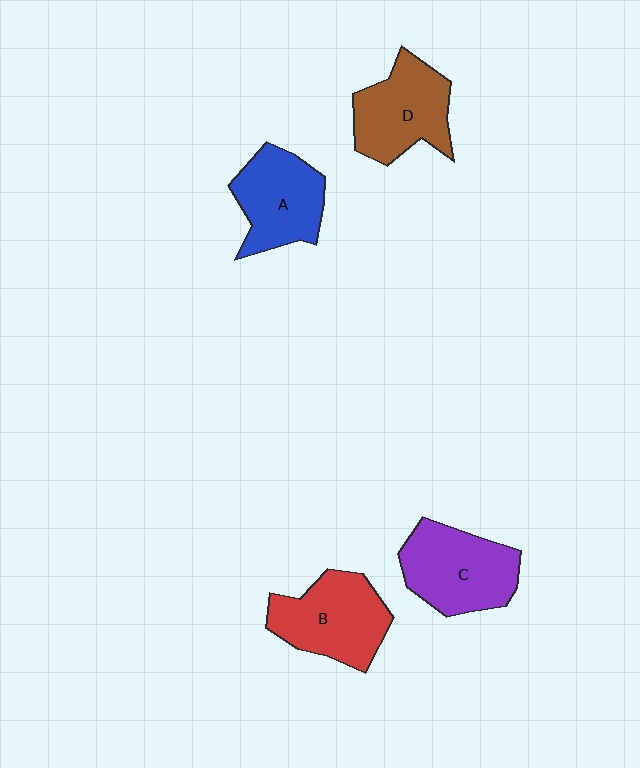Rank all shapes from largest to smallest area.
From largest to smallest: C (purple), B (red), D (brown), A (blue).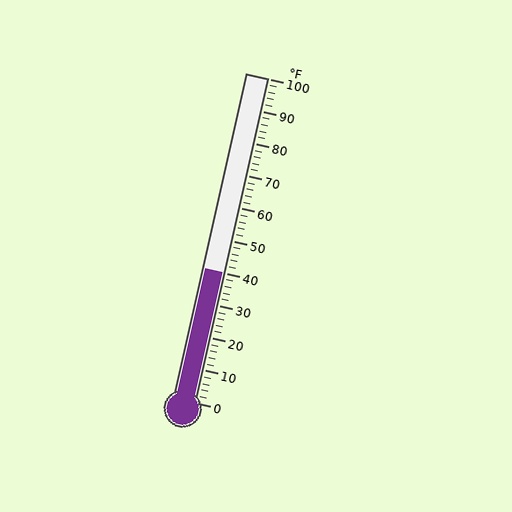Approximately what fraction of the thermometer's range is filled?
The thermometer is filled to approximately 40% of its range.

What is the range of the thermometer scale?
The thermometer scale ranges from 0°F to 100°F.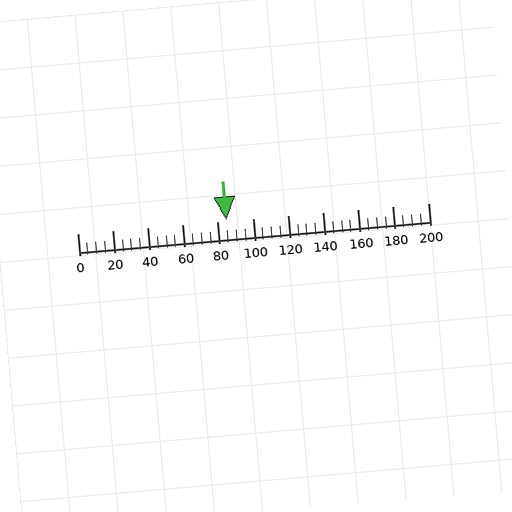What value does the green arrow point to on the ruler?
The green arrow points to approximately 85.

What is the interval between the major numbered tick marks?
The major tick marks are spaced 20 units apart.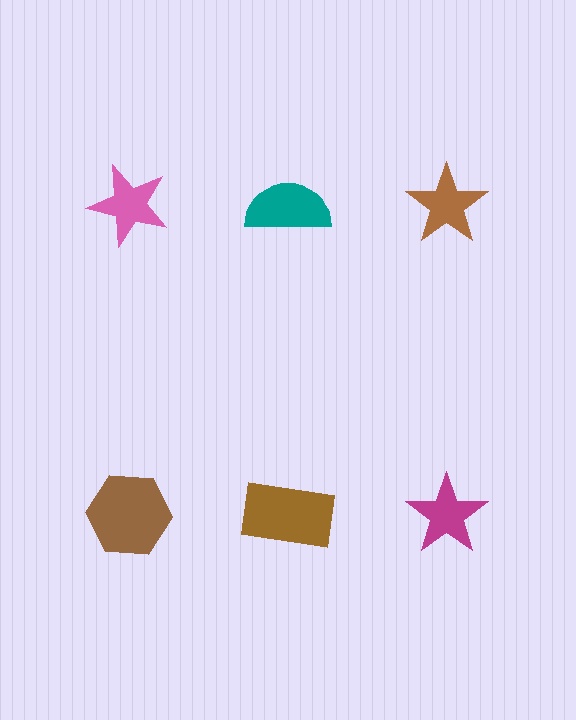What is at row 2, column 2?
A brown rectangle.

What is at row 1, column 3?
A brown star.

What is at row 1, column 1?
A pink star.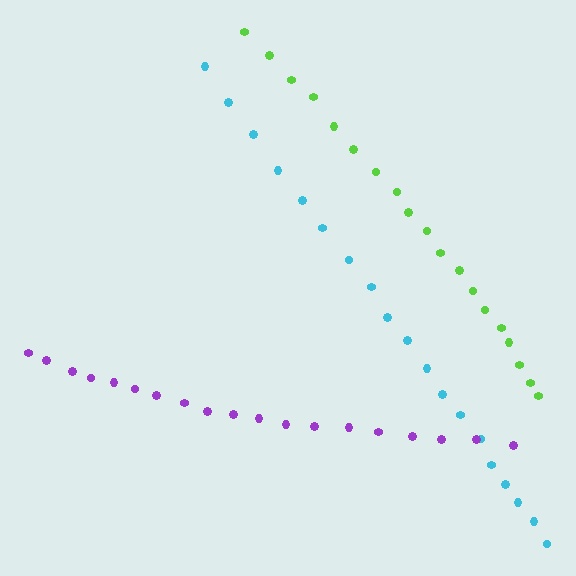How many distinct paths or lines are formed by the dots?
There are 3 distinct paths.